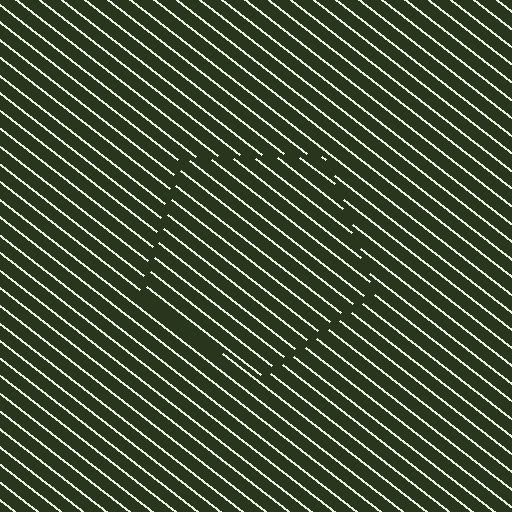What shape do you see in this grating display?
An illusory pentagon. The interior of the shape contains the same grating, shifted by half a period — the contour is defined by the phase discontinuity where line-ends from the inner and outer gratings abut.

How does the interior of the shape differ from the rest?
The interior of the shape contains the same grating, shifted by half a period — the contour is defined by the phase discontinuity where line-ends from the inner and outer gratings abut.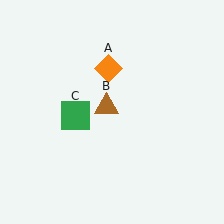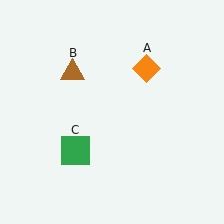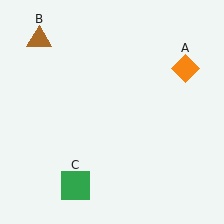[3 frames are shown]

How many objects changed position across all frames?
3 objects changed position: orange diamond (object A), brown triangle (object B), green square (object C).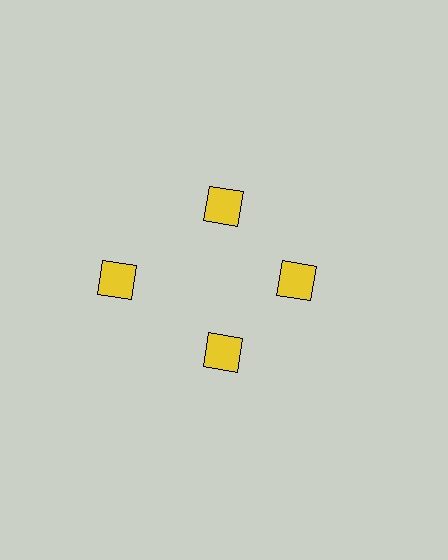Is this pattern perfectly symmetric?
No. The 4 yellow diamonds are arranged in a ring, but one element near the 9 o'clock position is pushed outward from the center, breaking the 4-fold rotational symmetry.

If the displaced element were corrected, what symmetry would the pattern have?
It would have 4-fold rotational symmetry — the pattern would map onto itself every 90 degrees.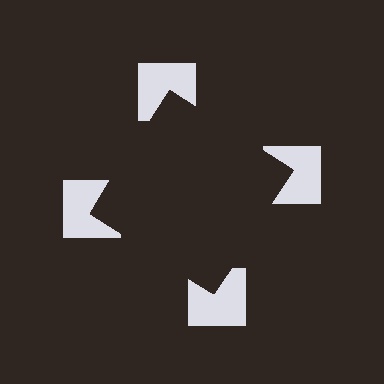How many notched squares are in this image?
There are 4 — one at each vertex of the illusory square.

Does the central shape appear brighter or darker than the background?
It typically appears slightly darker than the background, even though no actual brightness change is drawn.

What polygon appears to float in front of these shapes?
An illusory square — its edges are inferred from the aligned wedge cuts in the notched squares, not physically drawn.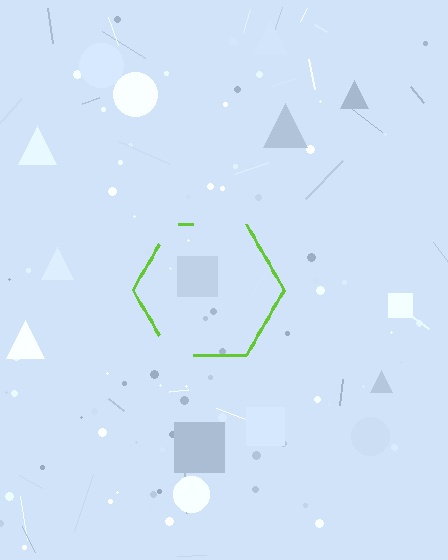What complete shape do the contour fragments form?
The contour fragments form a hexagon.